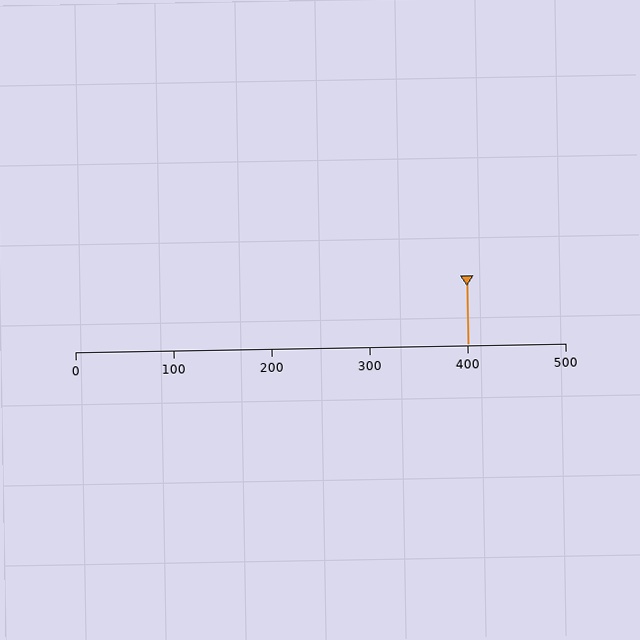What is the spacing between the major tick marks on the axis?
The major ticks are spaced 100 apart.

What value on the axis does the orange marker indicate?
The marker indicates approximately 400.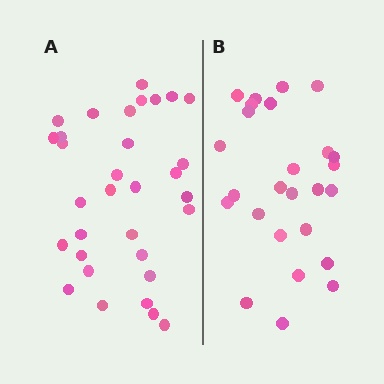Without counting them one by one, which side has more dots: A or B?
Region A (the left region) has more dots.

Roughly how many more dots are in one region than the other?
Region A has about 6 more dots than region B.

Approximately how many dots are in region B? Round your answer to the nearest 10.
About 30 dots. (The exact count is 26, which rounds to 30.)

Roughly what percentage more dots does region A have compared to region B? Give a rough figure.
About 25% more.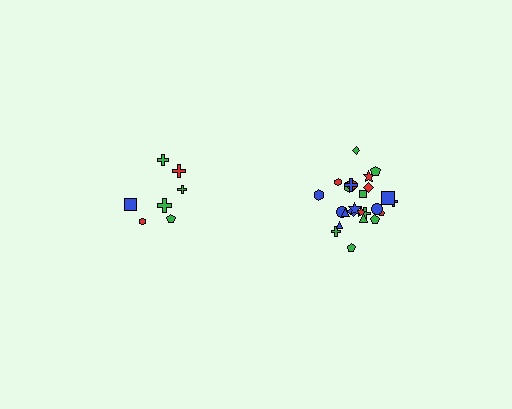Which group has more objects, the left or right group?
The right group.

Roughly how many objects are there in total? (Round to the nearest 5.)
Roughly 30 objects in total.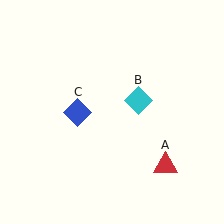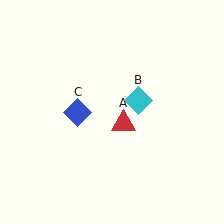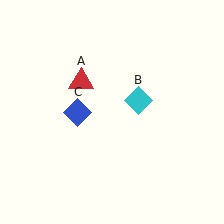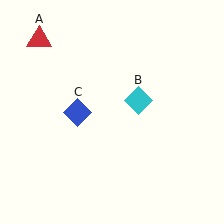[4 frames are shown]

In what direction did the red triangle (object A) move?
The red triangle (object A) moved up and to the left.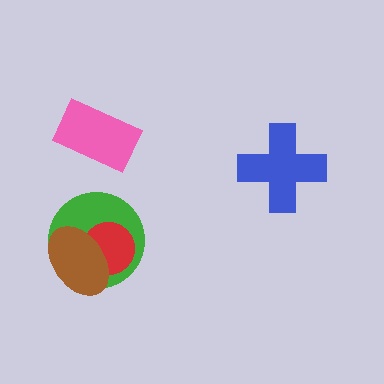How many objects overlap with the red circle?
2 objects overlap with the red circle.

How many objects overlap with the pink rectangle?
0 objects overlap with the pink rectangle.